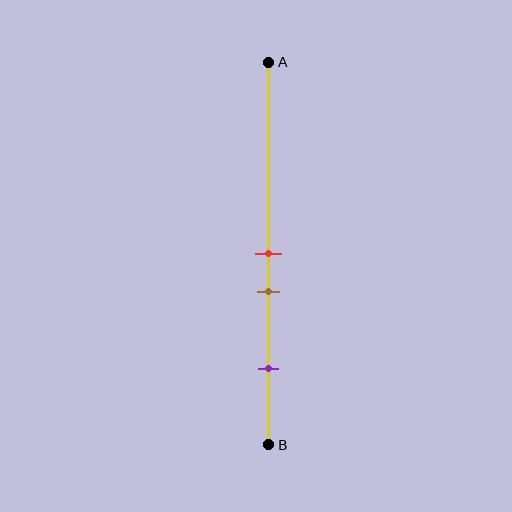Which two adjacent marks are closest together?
The red and brown marks are the closest adjacent pair.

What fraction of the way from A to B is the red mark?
The red mark is approximately 50% (0.5) of the way from A to B.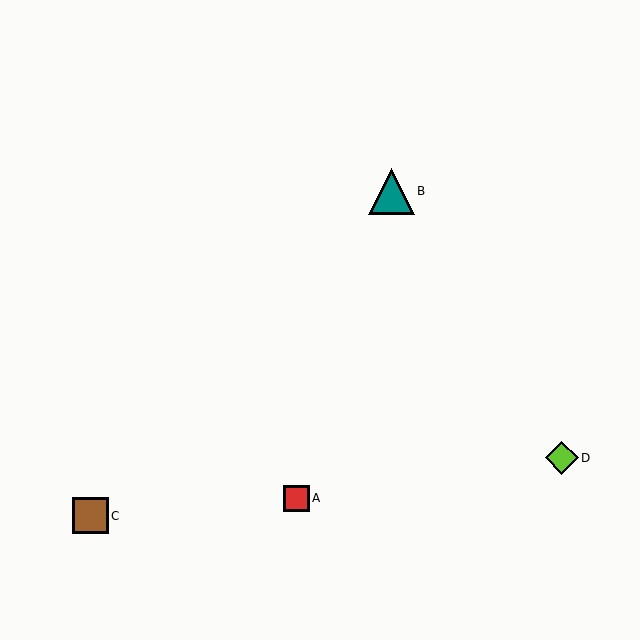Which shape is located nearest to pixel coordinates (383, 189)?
The teal triangle (labeled B) at (391, 191) is nearest to that location.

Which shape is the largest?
The teal triangle (labeled B) is the largest.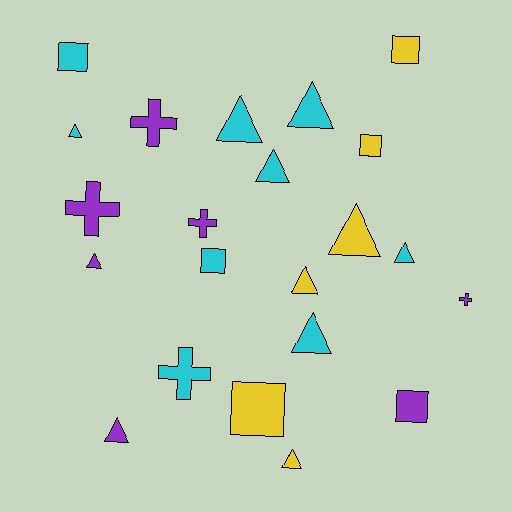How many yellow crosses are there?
There are no yellow crosses.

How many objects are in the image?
There are 22 objects.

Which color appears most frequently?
Cyan, with 9 objects.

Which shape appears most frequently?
Triangle, with 11 objects.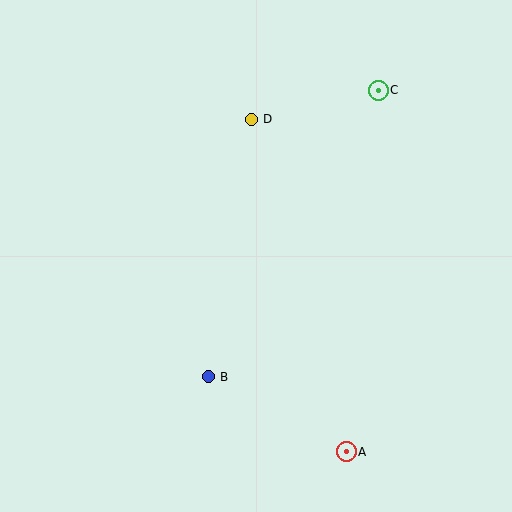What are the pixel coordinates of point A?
Point A is at (346, 452).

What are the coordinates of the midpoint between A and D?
The midpoint between A and D is at (299, 286).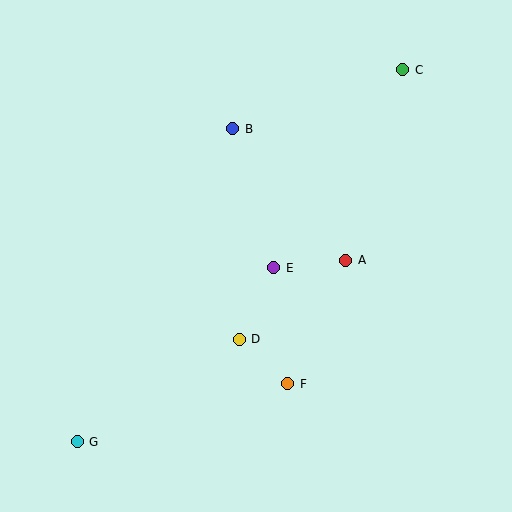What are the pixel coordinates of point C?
Point C is at (403, 70).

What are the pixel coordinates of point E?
Point E is at (274, 268).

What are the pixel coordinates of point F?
Point F is at (288, 384).